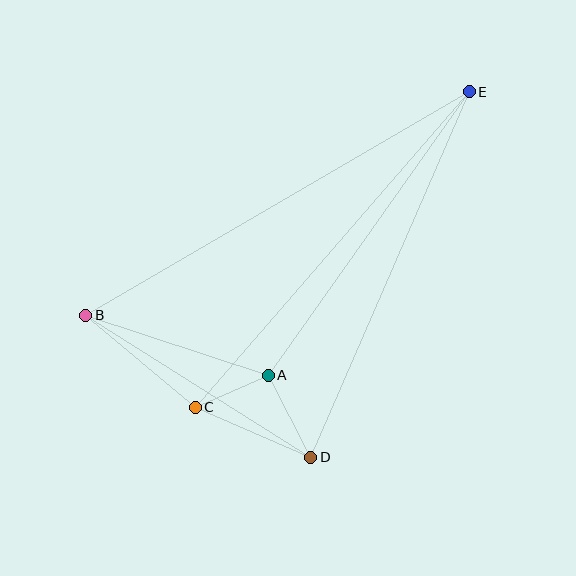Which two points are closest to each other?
Points A and C are closest to each other.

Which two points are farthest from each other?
Points B and E are farthest from each other.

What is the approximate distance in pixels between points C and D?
The distance between C and D is approximately 126 pixels.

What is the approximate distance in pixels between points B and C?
The distance between B and C is approximately 143 pixels.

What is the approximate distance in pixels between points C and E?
The distance between C and E is approximately 418 pixels.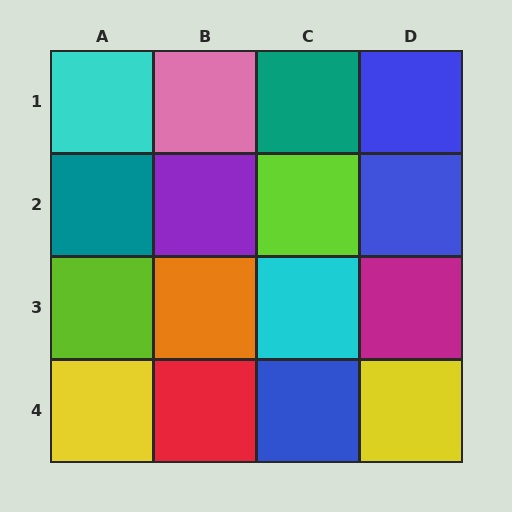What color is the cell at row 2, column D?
Blue.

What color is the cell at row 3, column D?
Magenta.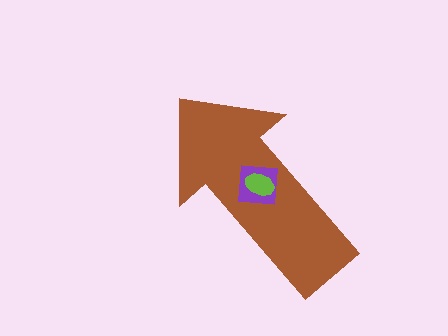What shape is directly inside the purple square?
The lime ellipse.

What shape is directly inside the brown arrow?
The purple square.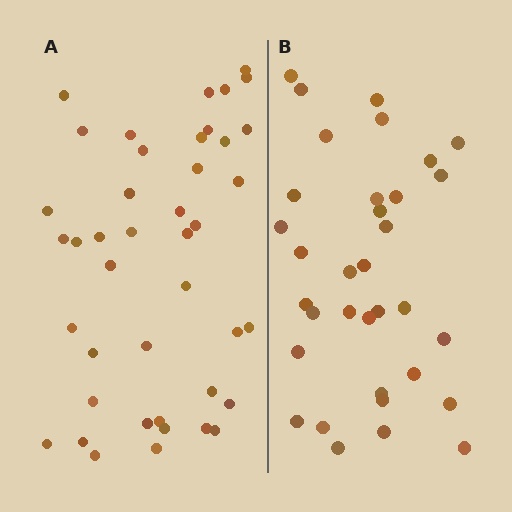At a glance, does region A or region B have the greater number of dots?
Region A (the left region) has more dots.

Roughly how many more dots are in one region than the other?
Region A has roughly 8 or so more dots than region B.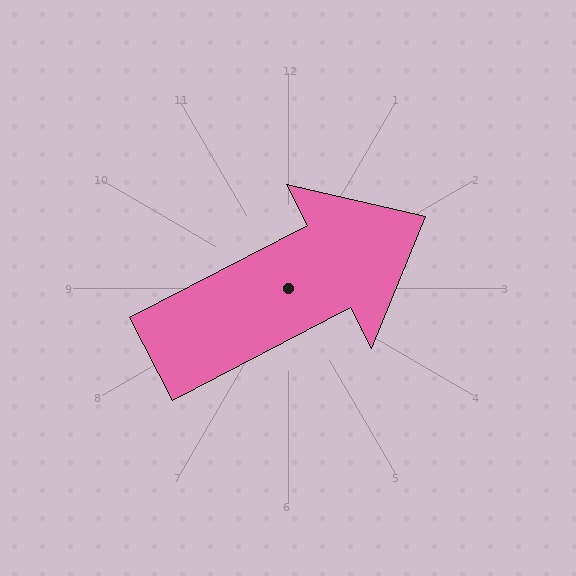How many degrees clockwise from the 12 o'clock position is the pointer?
Approximately 63 degrees.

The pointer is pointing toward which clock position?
Roughly 2 o'clock.